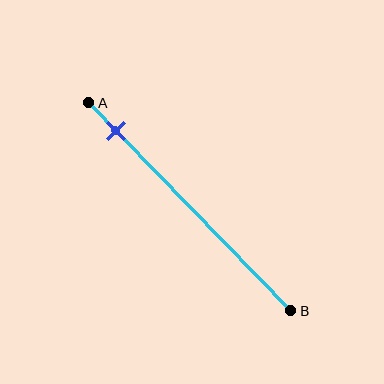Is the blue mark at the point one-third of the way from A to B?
No, the mark is at about 15% from A, not at the 33% one-third point.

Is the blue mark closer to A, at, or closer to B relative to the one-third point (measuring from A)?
The blue mark is closer to point A than the one-third point of segment AB.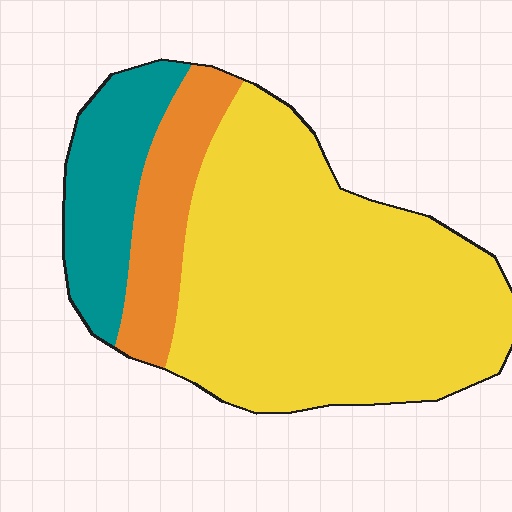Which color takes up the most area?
Yellow, at roughly 70%.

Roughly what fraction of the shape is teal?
Teal covers around 15% of the shape.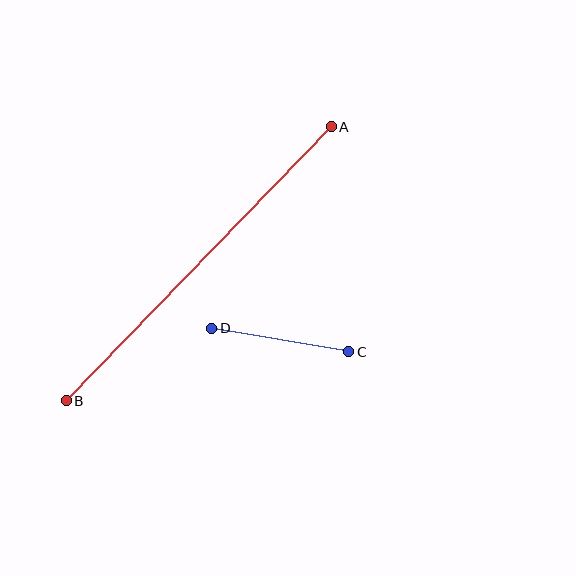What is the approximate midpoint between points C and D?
The midpoint is at approximately (280, 340) pixels.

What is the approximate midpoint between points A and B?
The midpoint is at approximately (199, 264) pixels.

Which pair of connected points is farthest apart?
Points A and B are farthest apart.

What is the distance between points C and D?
The distance is approximately 139 pixels.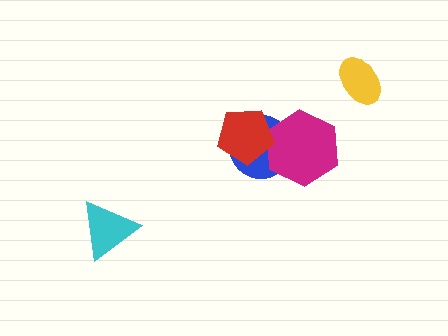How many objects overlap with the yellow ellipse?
0 objects overlap with the yellow ellipse.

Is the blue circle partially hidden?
Yes, it is partially covered by another shape.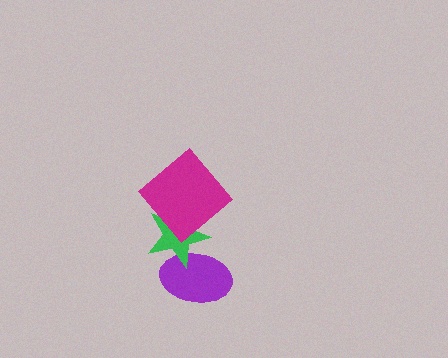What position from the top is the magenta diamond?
The magenta diamond is 1st from the top.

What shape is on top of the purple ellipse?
The green star is on top of the purple ellipse.